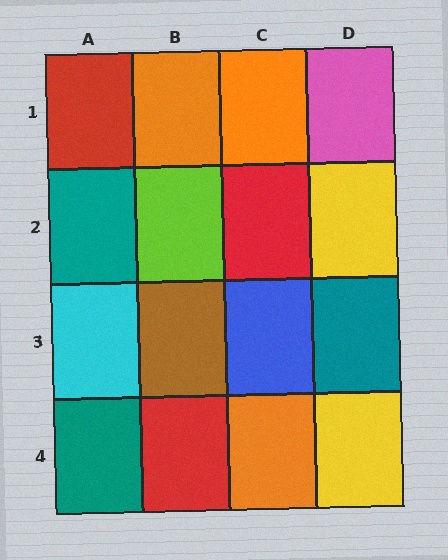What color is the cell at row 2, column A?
Teal.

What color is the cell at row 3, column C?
Blue.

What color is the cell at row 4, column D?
Yellow.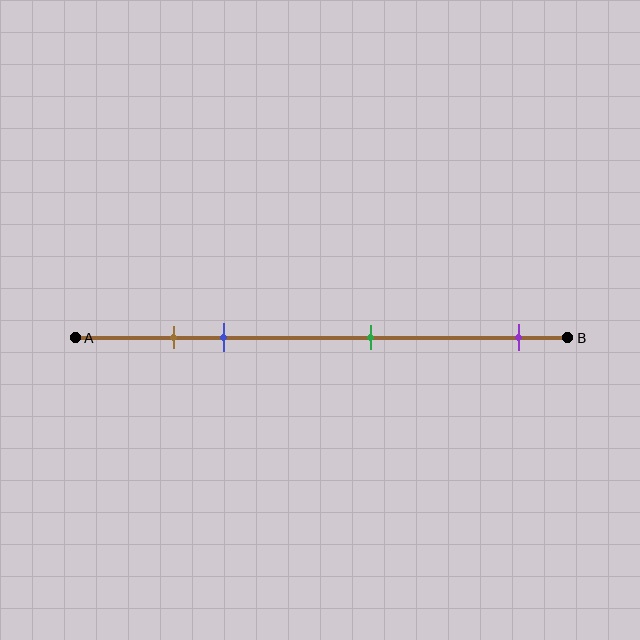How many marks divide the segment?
There are 4 marks dividing the segment.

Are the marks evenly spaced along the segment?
No, the marks are not evenly spaced.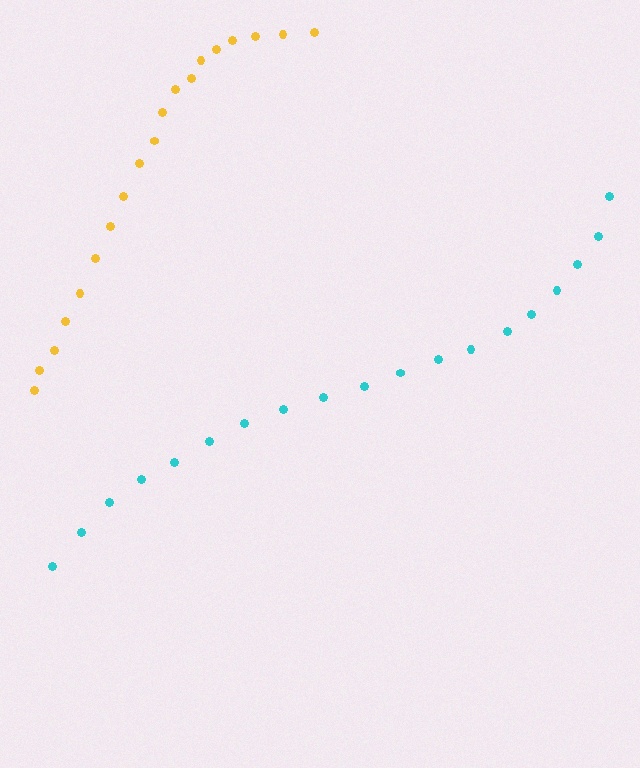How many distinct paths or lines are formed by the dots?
There are 2 distinct paths.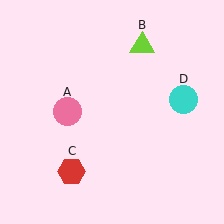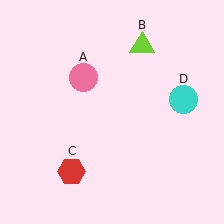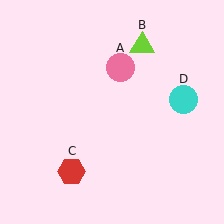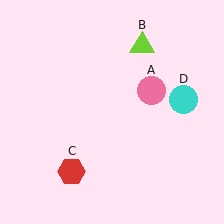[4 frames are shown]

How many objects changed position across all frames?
1 object changed position: pink circle (object A).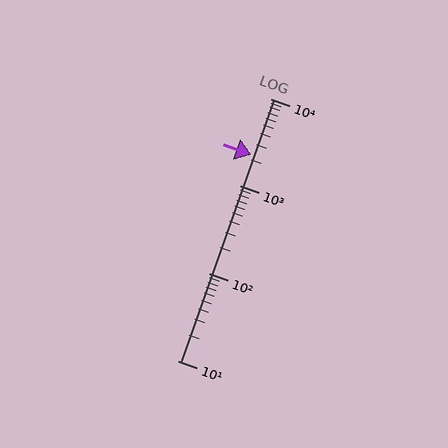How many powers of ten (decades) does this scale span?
The scale spans 3 decades, from 10 to 10000.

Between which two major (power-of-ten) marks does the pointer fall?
The pointer is between 1000 and 10000.